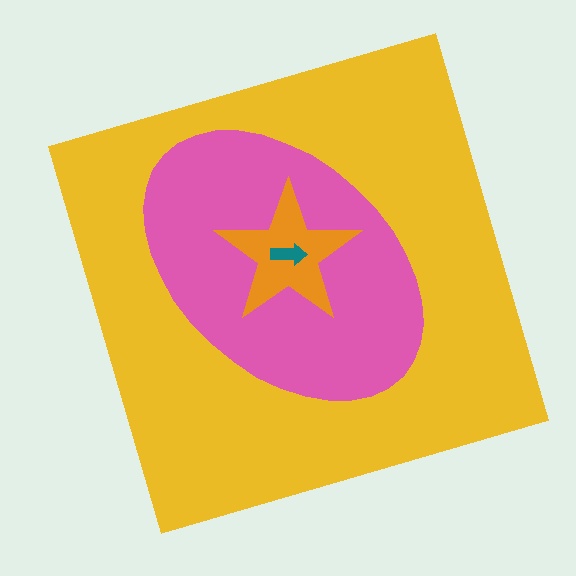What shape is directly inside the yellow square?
The pink ellipse.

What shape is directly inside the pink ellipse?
The orange star.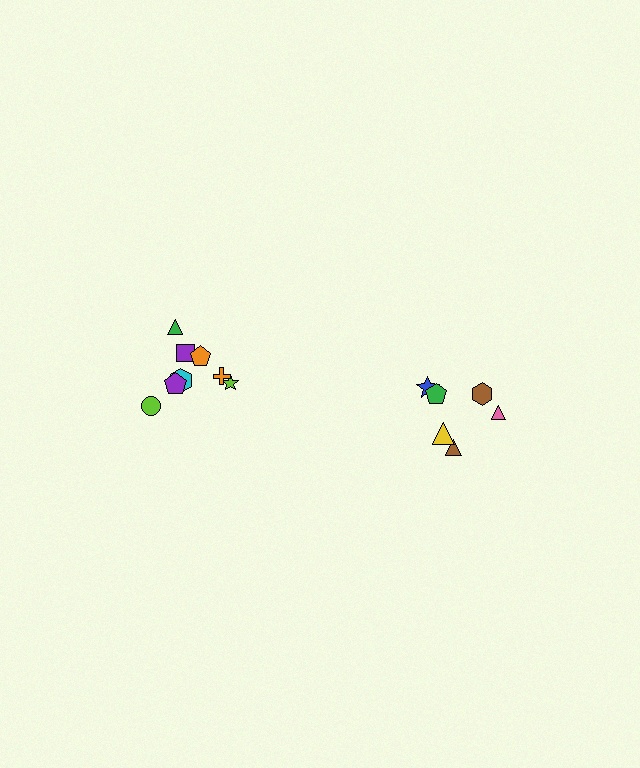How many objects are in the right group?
There are 6 objects.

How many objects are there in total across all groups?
There are 14 objects.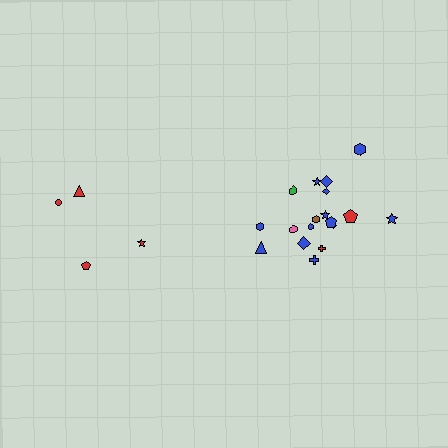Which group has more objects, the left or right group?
The right group.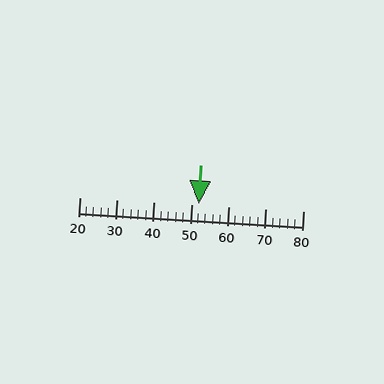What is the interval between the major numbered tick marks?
The major tick marks are spaced 10 units apart.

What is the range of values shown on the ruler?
The ruler shows values from 20 to 80.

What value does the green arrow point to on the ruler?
The green arrow points to approximately 52.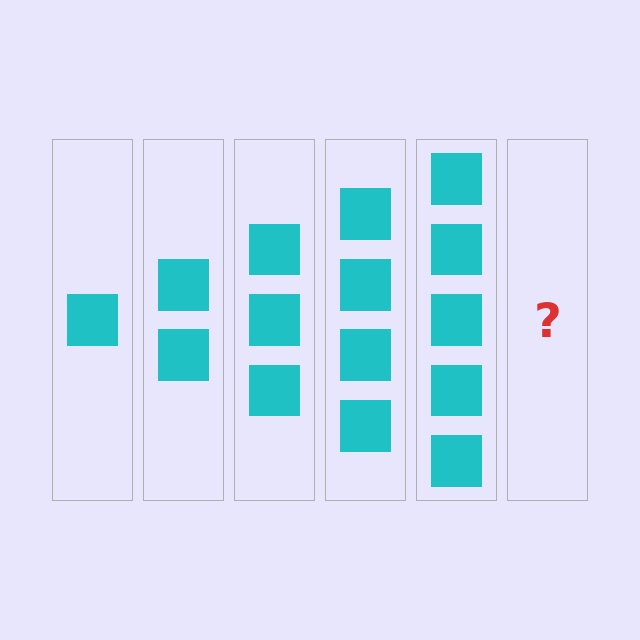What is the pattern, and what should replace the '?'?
The pattern is that each step adds one more square. The '?' should be 6 squares.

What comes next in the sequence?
The next element should be 6 squares.